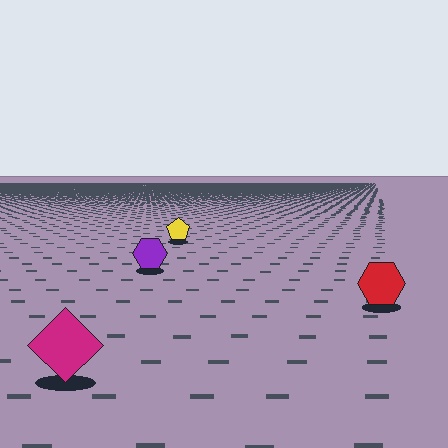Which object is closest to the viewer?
The magenta diamond is closest. The texture marks near it are larger and more spread out.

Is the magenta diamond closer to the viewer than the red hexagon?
Yes. The magenta diamond is closer — you can tell from the texture gradient: the ground texture is coarser near it.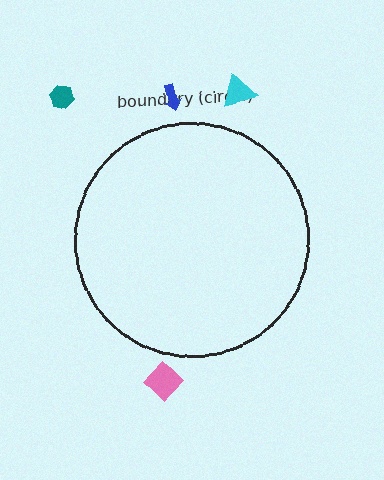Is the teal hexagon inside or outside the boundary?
Outside.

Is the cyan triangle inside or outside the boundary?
Outside.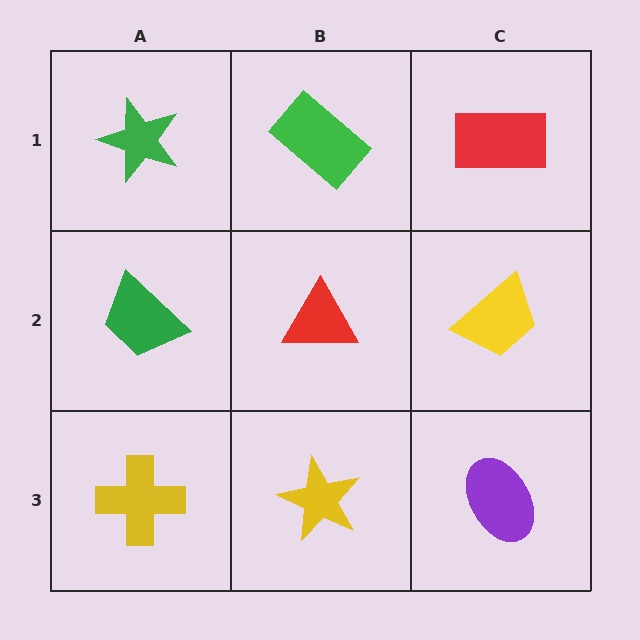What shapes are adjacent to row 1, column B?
A red triangle (row 2, column B), a green star (row 1, column A), a red rectangle (row 1, column C).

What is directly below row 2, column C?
A purple ellipse.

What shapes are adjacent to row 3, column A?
A green trapezoid (row 2, column A), a yellow star (row 3, column B).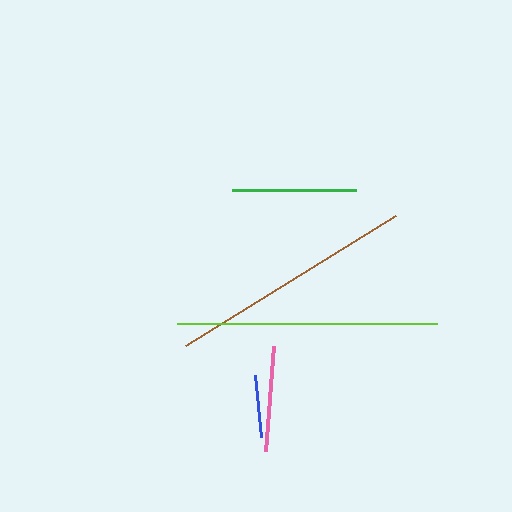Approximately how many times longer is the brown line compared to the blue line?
The brown line is approximately 3.9 times the length of the blue line.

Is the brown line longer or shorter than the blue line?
The brown line is longer than the blue line.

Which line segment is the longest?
The lime line is the longest at approximately 259 pixels.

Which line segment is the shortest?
The blue line is the shortest at approximately 63 pixels.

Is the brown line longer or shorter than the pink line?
The brown line is longer than the pink line.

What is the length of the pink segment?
The pink segment is approximately 106 pixels long.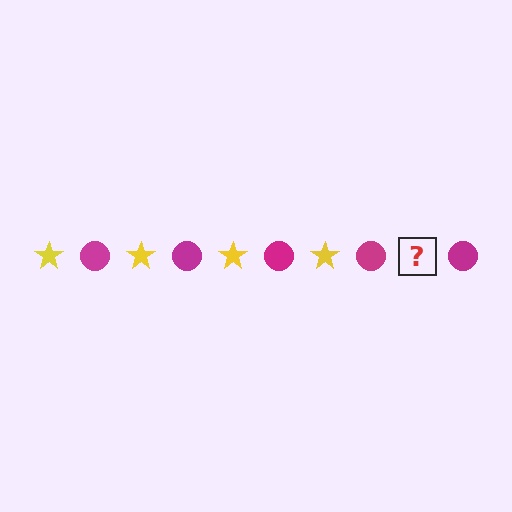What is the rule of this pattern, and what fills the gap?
The rule is that the pattern alternates between yellow star and magenta circle. The gap should be filled with a yellow star.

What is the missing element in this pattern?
The missing element is a yellow star.